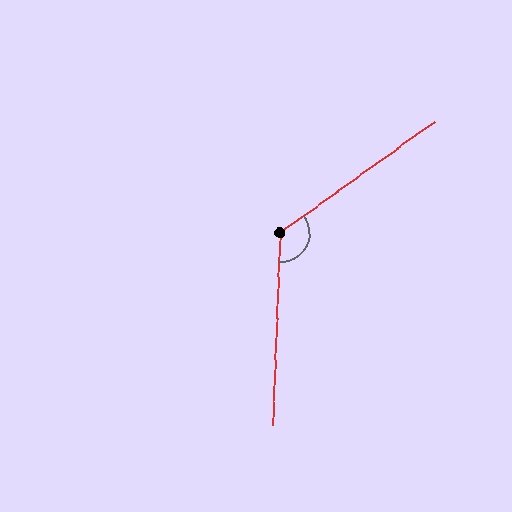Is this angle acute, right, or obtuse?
It is obtuse.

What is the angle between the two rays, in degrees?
Approximately 128 degrees.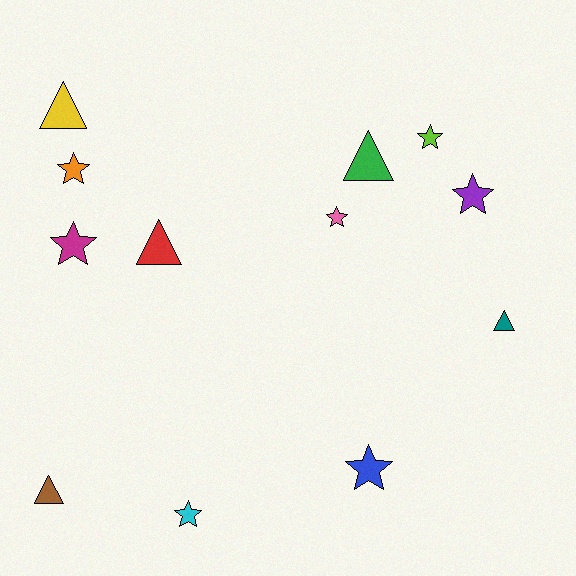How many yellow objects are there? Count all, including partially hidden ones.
There is 1 yellow object.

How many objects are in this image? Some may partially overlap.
There are 12 objects.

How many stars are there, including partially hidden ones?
There are 7 stars.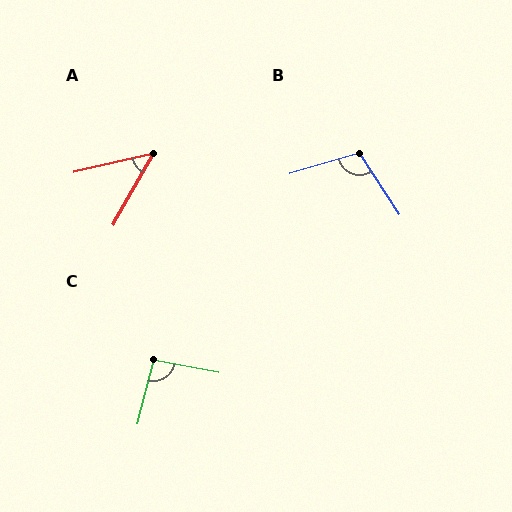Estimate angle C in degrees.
Approximately 93 degrees.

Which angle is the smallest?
A, at approximately 47 degrees.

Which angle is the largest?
B, at approximately 107 degrees.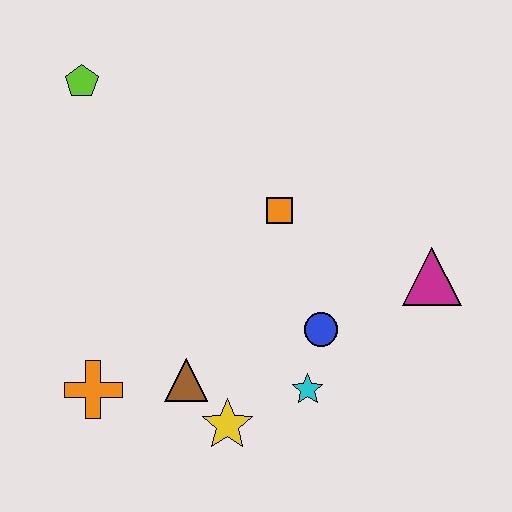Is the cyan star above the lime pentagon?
No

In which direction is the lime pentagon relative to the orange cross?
The lime pentagon is above the orange cross.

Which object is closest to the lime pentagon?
The orange square is closest to the lime pentagon.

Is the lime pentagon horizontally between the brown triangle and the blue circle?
No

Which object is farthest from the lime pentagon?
The magenta triangle is farthest from the lime pentagon.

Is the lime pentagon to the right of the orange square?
No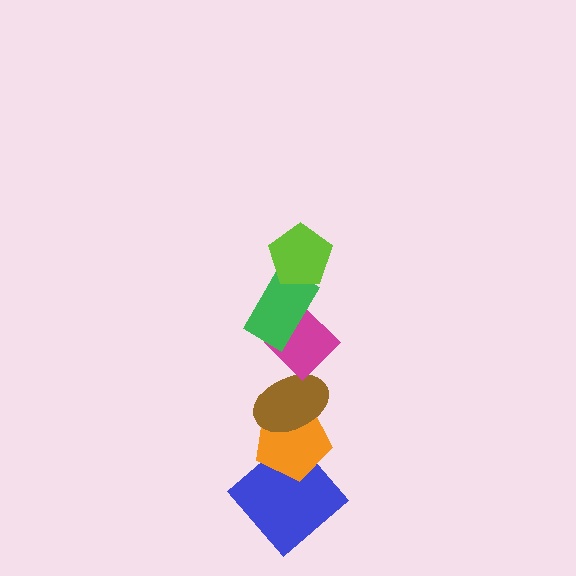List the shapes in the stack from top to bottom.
From top to bottom: the lime pentagon, the green rectangle, the magenta diamond, the brown ellipse, the orange pentagon, the blue diamond.